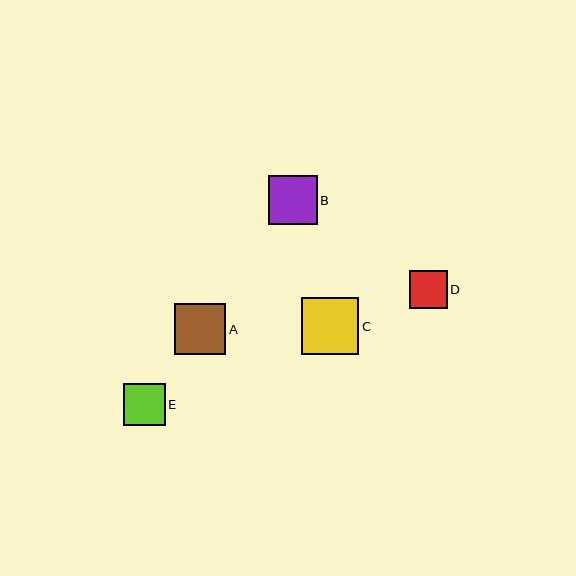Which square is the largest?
Square C is the largest with a size of approximately 57 pixels.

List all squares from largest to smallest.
From largest to smallest: C, A, B, E, D.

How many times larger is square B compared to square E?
Square B is approximately 1.2 times the size of square E.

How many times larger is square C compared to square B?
Square C is approximately 1.2 times the size of square B.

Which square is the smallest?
Square D is the smallest with a size of approximately 38 pixels.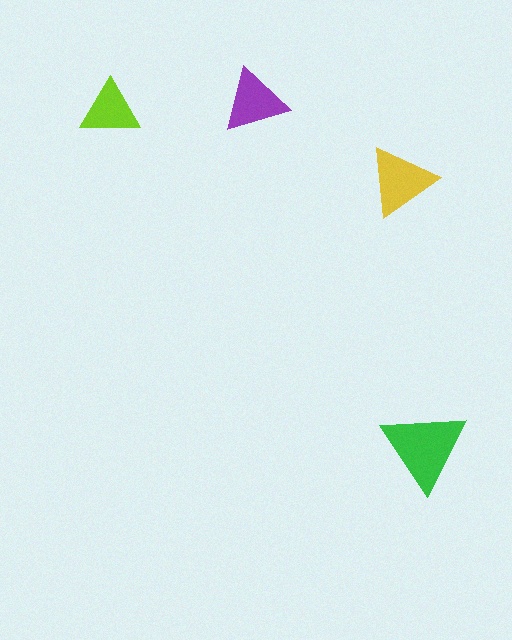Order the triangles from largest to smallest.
the green one, the yellow one, the purple one, the lime one.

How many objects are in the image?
There are 4 objects in the image.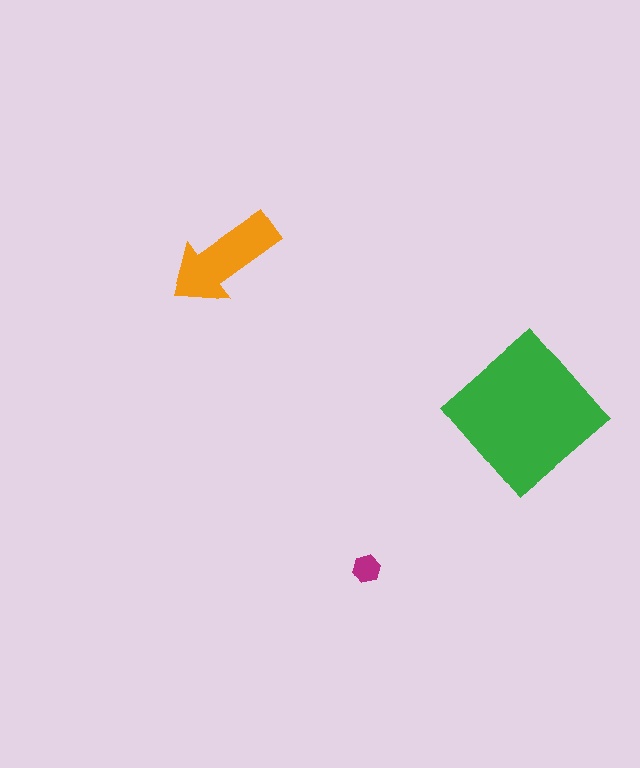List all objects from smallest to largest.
The magenta hexagon, the orange arrow, the green diamond.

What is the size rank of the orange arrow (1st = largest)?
2nd.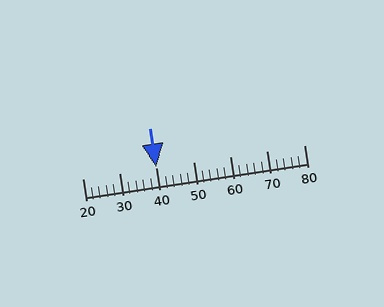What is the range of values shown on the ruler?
The ruler shows values from 20 to 80.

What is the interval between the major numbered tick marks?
The major tick marks are spaced 10 units apart.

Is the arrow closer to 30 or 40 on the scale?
The arrow is closer to 40.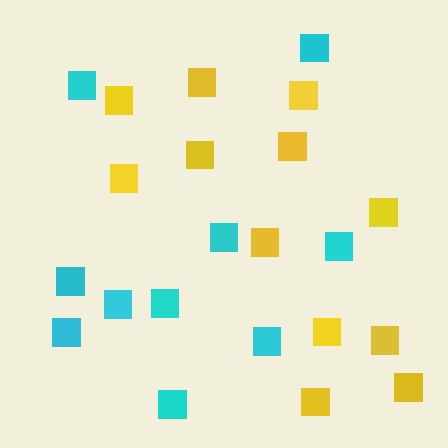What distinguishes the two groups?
There are 2 groups: one group of yellow squares (12) and one group of cyan squares (10).